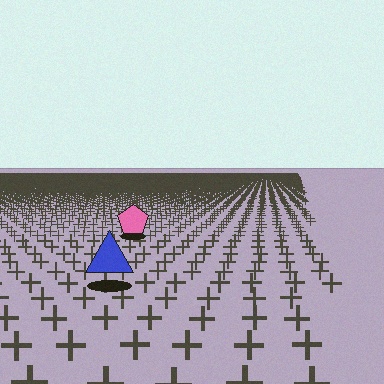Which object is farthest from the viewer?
The pink pentagon is farthest from the viewer. It appears smaller and the ground texture around it is denser.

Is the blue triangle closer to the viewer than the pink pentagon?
Yes. The blue triangle is closer — you can tell from the texture gradient: the ground texture is coarser near it.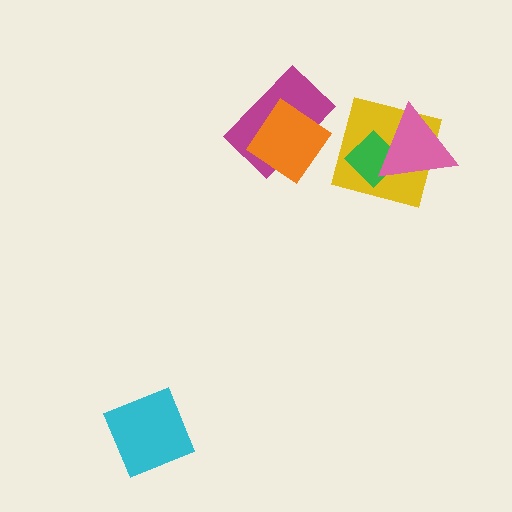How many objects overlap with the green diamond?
2 objects overlap with the green diamond.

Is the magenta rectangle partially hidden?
Yes, it is partially covered by another shape.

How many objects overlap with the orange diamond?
1 object overlaps with the orange diamond.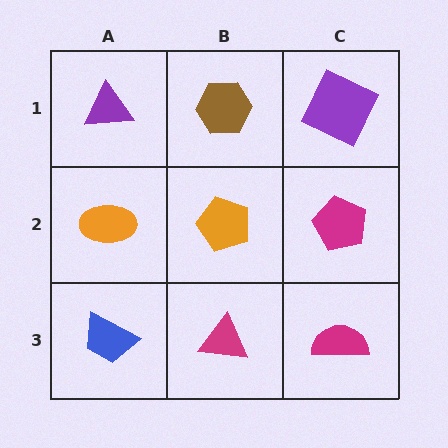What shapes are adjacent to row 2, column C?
A purple square (row 1, column C), a magenta semicircle (row 3, column C), an orange pentagon (row 2, column B).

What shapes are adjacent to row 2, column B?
A brown hexagon (row 1, column B), a magenta triangle (row 3, column B), an orange ellipse (row 2, column A), a magenta pentagon (row 2, column C).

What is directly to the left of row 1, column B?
A purple triangle.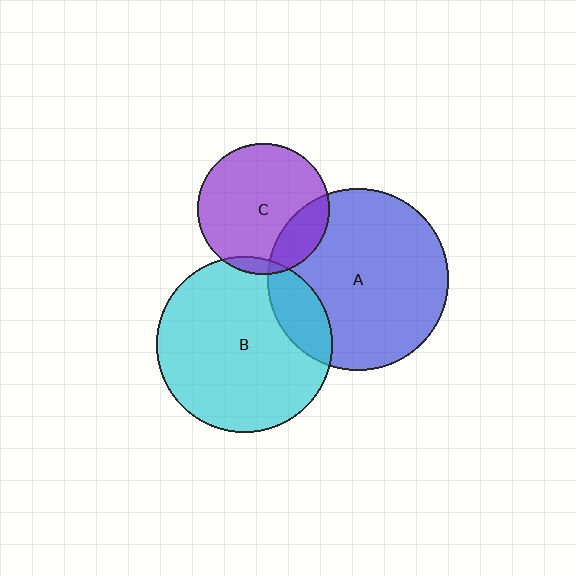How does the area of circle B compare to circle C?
Approximately 1.8 times.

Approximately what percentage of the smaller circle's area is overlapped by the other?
Approximately 20%.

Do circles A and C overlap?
Yes.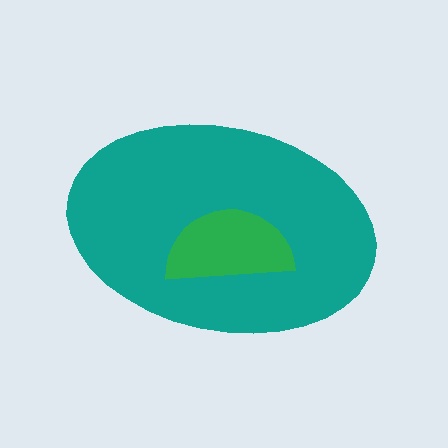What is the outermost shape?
The teal ellipse.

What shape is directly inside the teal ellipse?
The green semicircle.